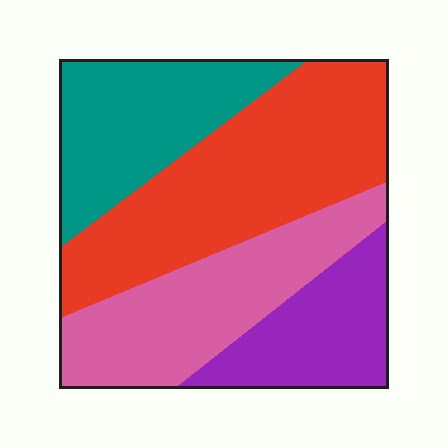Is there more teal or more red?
Red.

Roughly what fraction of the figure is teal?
Teal covers about 20% of the figure.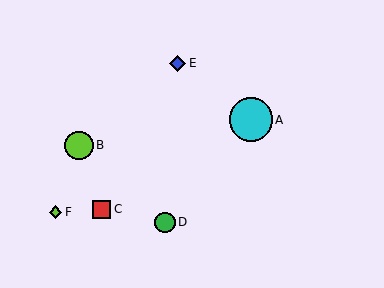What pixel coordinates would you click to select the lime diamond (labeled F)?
Click at (56, 212) to select the lime diamond F.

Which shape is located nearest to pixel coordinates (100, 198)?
The red square (labeled C) at (102, 209) is nearest to that location.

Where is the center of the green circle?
The center of the green circle is at (165, 222).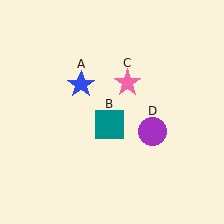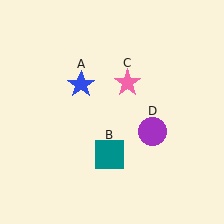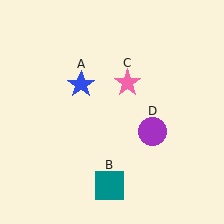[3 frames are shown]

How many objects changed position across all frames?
1 object changed position: teal square (object B).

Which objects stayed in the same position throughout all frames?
Blue star (object A) and pink star (object C) and purple circle (object D) remained stationary.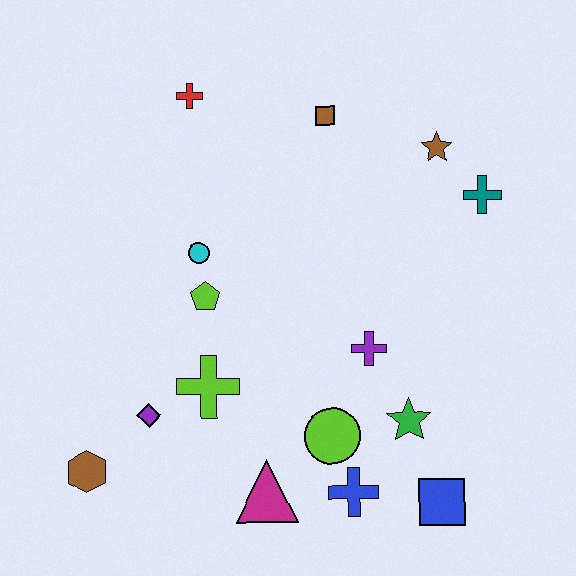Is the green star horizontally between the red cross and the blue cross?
No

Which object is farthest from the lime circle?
The red cross is farthest from the lime circle.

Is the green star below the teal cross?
Yes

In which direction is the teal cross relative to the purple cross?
The teal cross is above the purple cross.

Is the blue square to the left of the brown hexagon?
No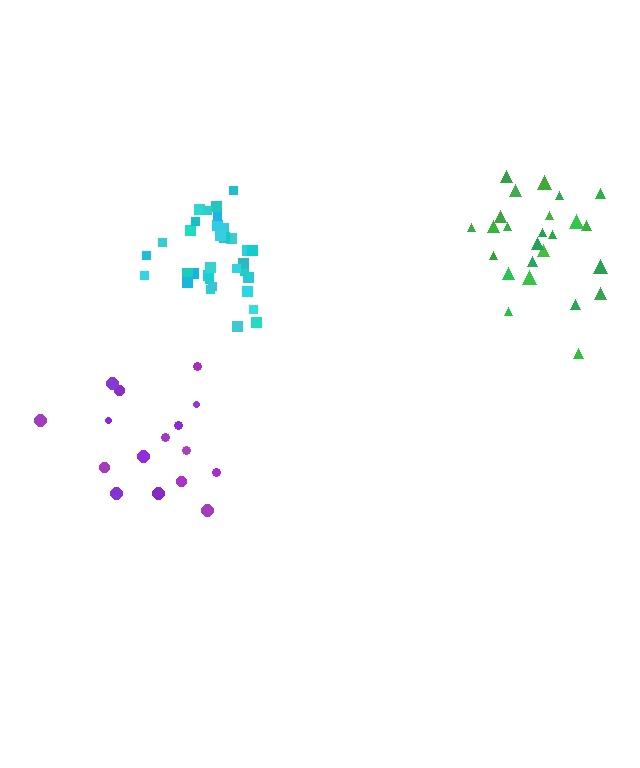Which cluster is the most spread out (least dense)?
Purple.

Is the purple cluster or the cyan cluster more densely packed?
Cyan.